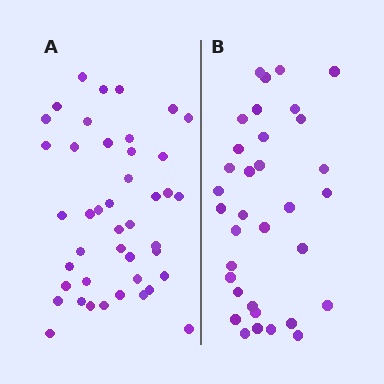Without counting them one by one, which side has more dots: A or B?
Region A (the left region) has more dots.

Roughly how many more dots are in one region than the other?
Region A has roughly 8 or so more dots than region B.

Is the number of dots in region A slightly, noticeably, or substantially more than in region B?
Region A has noticeably more, but not dramatically so. The ratio is roughly 1.3 to 1.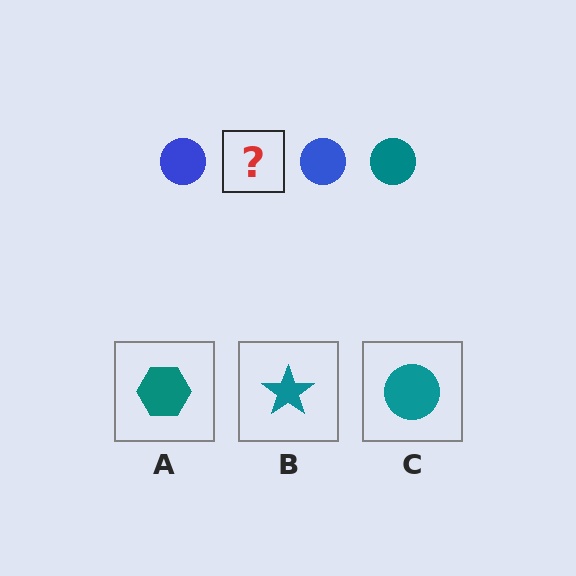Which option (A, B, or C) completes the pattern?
C.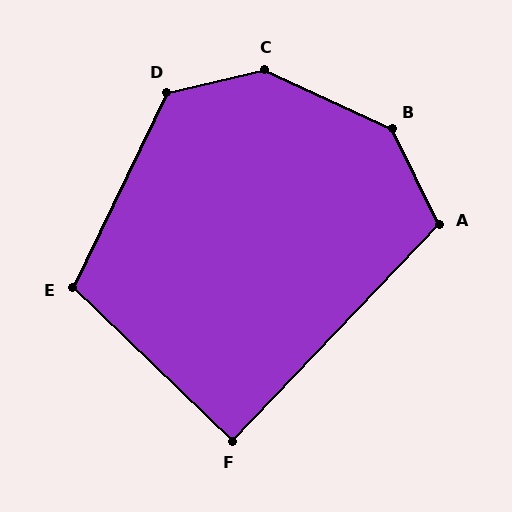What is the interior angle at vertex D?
Approximately 129 degrees (obtuse).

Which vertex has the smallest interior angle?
F, at approximately 90 degrees.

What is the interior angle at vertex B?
Approximately 141 degrees (obtuse).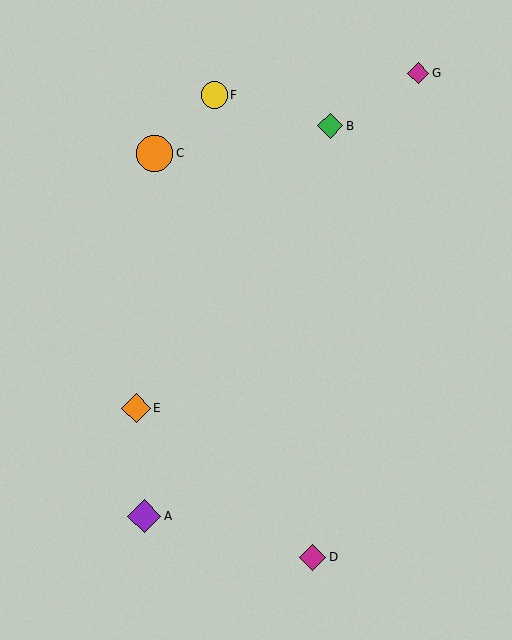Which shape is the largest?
The orange circle (labeled C) is the largest.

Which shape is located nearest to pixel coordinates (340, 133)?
The green diamond (labeled B) at (330, 126) is nearest to that location.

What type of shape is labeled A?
Shape A is a purple diamond.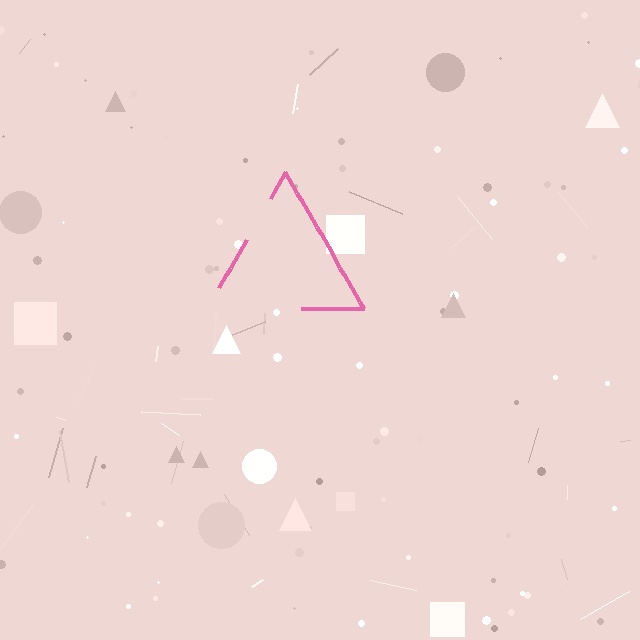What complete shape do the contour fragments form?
The contour fragments form a triangle.